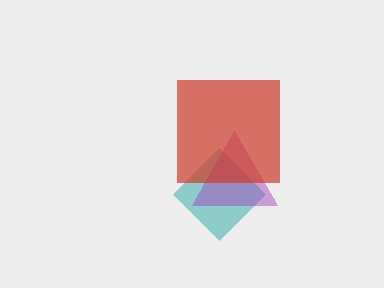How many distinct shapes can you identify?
There are 3 distinct shapes: a teal diamond, a purple triangle, a red square.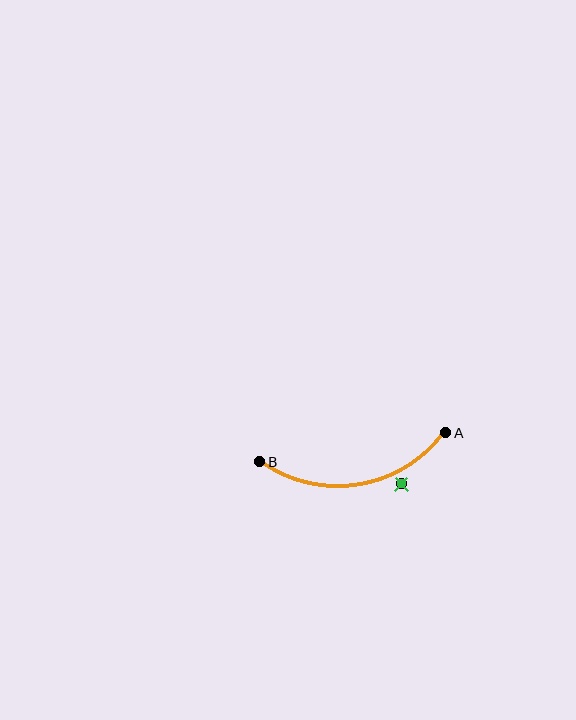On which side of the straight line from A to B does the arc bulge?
The arc bulges below the straight line connecting A and B.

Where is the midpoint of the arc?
The arc midpoint is the point on the curve farthest from the straight line joining A and B. It sits below that line.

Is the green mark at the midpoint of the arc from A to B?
No — the green mark does not lie on the arc at all. It sits slightly outside the curve.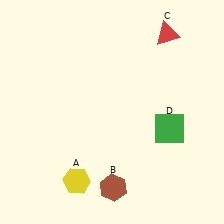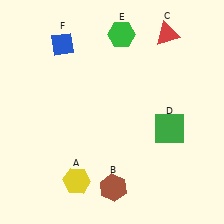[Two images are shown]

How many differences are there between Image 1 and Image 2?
There are 2 differences between the two images.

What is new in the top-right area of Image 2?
A green hexagon (E) was added in the top-right area of Image 2.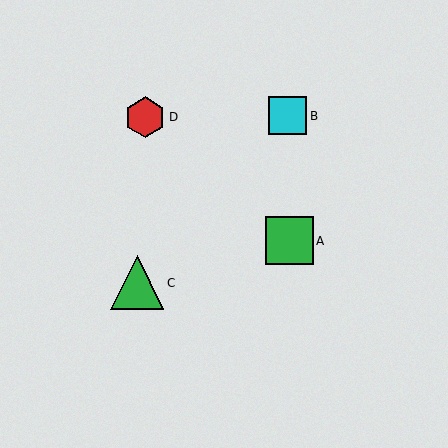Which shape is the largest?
The green triangle (labeled C) is the largest.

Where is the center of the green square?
The center of the green square is at (289, 241).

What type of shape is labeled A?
Shape A is a green square.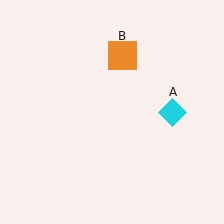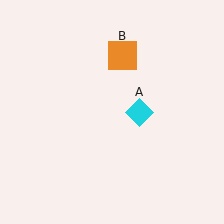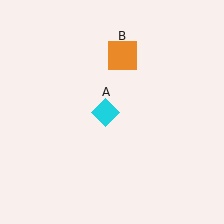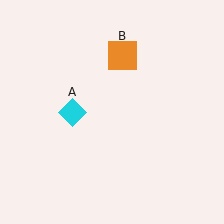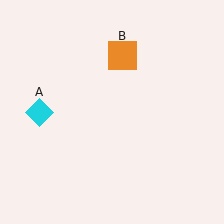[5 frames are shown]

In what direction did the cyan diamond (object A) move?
The cyan diamond (object A) moved left.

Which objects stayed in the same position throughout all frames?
Orange square (object B) remained stationary.